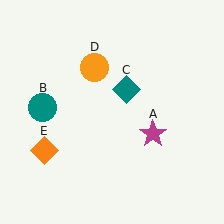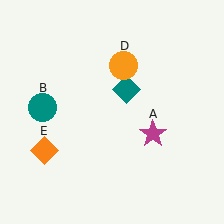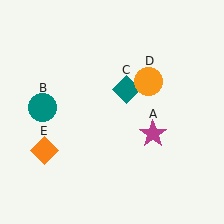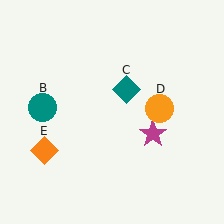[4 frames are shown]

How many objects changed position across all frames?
1 object changed position: orange circle (object D).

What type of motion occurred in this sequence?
The orange circle (object D) rotated clockwise around the center of the scene.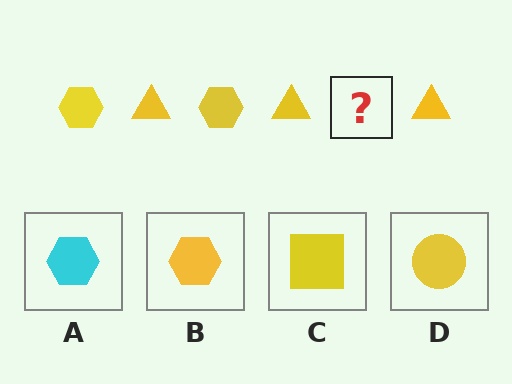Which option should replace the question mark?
Option B.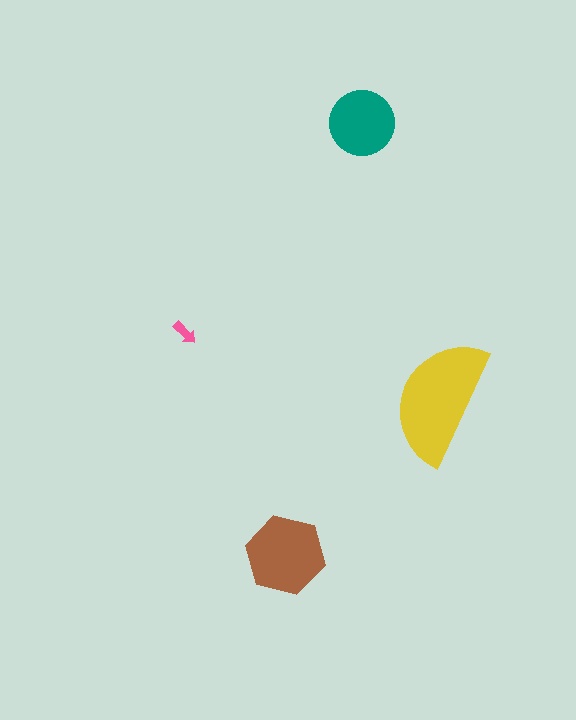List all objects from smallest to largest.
The pink arrow, the teal circle, the brown hexagon, the yellow semicircle.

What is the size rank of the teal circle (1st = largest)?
3rd.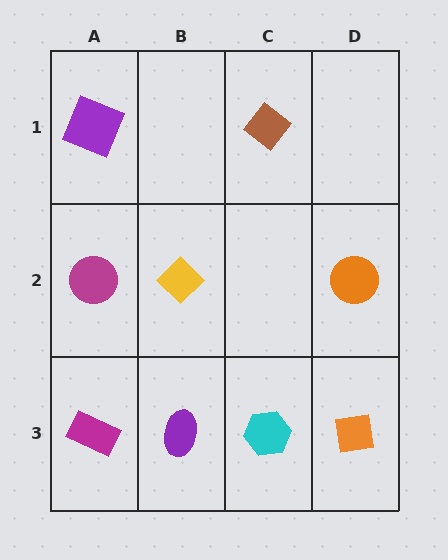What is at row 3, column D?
An orange square.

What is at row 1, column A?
A purple square.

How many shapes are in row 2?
3 shapes.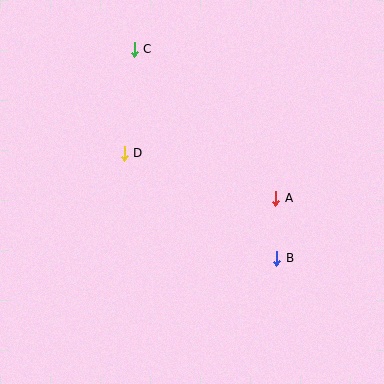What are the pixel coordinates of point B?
Point B is at (277, 258).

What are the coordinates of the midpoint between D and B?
The midpoint between D and B is at (201, 206).